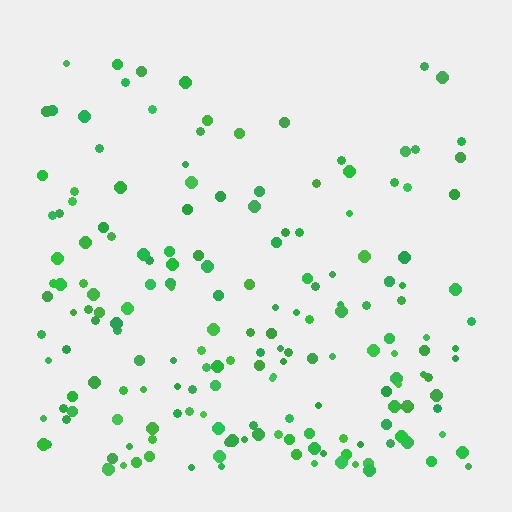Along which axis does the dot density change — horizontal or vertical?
Vertical.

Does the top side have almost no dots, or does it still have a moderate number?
Still a moderate number, just noticeably fewer than the bottom.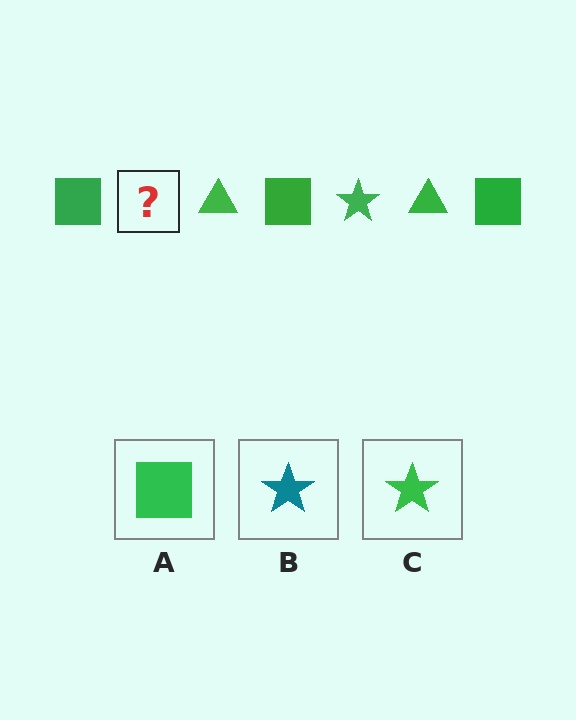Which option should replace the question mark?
Option C.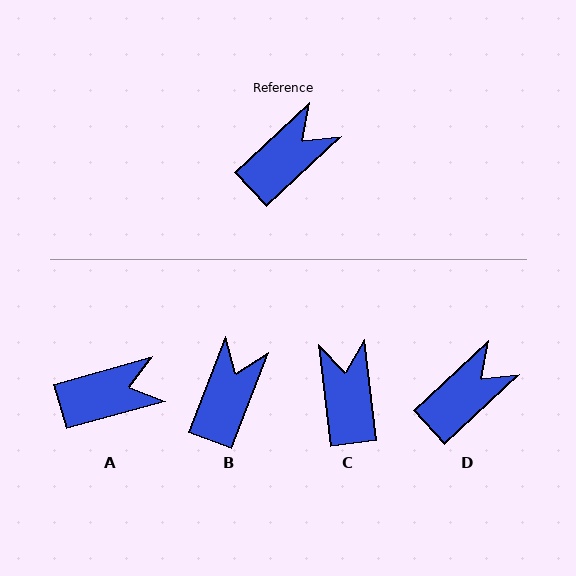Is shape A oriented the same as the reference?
No, it is off by about 28 degrees.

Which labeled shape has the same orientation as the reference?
D.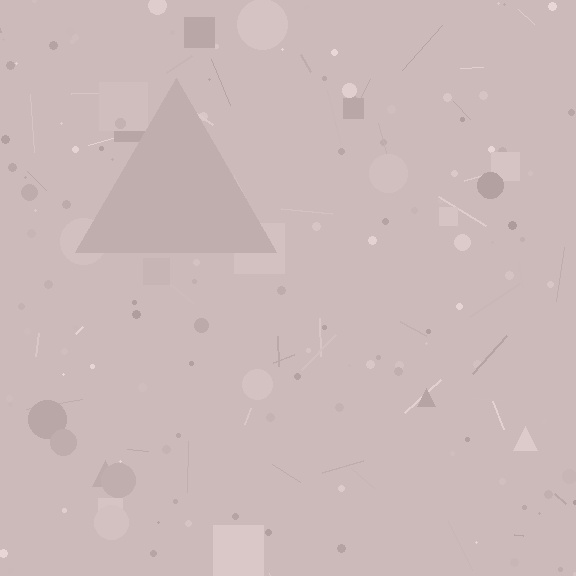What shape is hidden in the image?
A triangle is hidden in the image.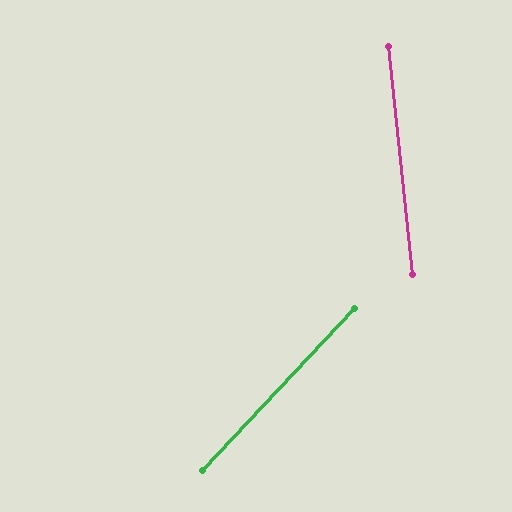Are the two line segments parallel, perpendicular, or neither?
Neither parallel nor perpendicular — they differ by about 49°.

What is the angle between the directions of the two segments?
Approximately 49 degrees.